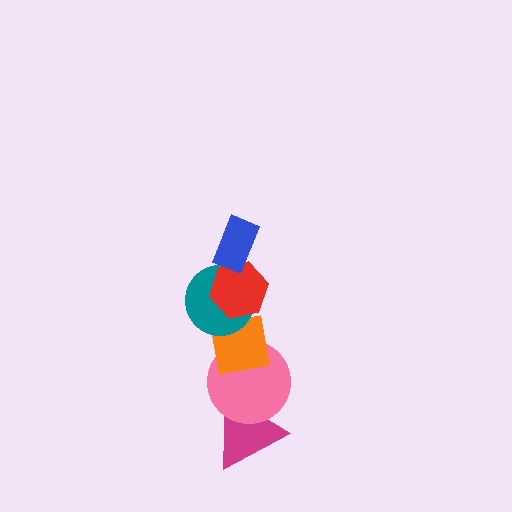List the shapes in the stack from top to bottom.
From top to bottom: the blue rectangle, the red hexagon, the teal circle, the orange square, the pink circle, the magenta triangle.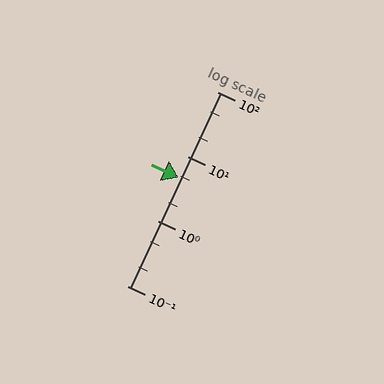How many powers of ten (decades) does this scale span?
The scale spans 3 decades, from 0.1 to 100.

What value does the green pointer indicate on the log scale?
The pointer indicates approximately 4.8.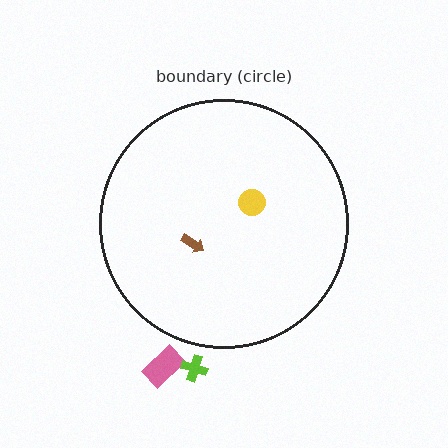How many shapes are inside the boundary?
2 inside, 2 outside.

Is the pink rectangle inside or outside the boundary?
Outside.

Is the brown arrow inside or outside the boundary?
Inside.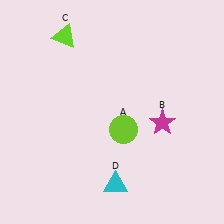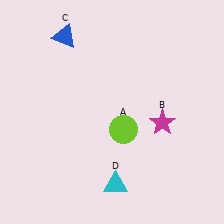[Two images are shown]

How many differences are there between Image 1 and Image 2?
There is 1 difference between the two images.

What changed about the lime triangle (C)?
In Image 1, C is lime. In Image 2, it changed to blue.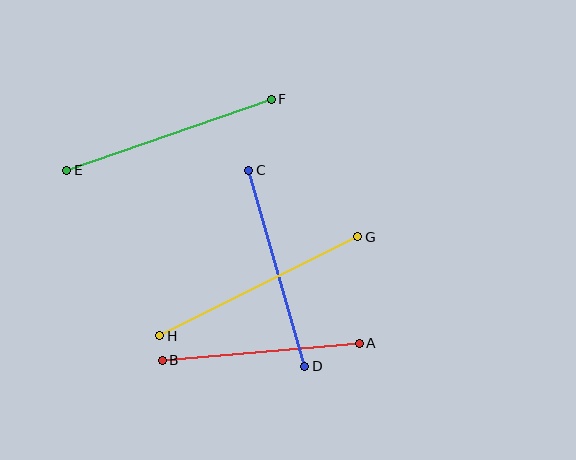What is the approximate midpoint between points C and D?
The midpoint is at approximately (277, 268) pixels.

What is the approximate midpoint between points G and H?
The midpoint is at approximately (259, 286) pixels.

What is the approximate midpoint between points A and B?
The midpoint is at approximately (261, 352) pixels.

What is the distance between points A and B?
The distance is approximately 198 pixels.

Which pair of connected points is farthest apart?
Points G and H are farthest apart.